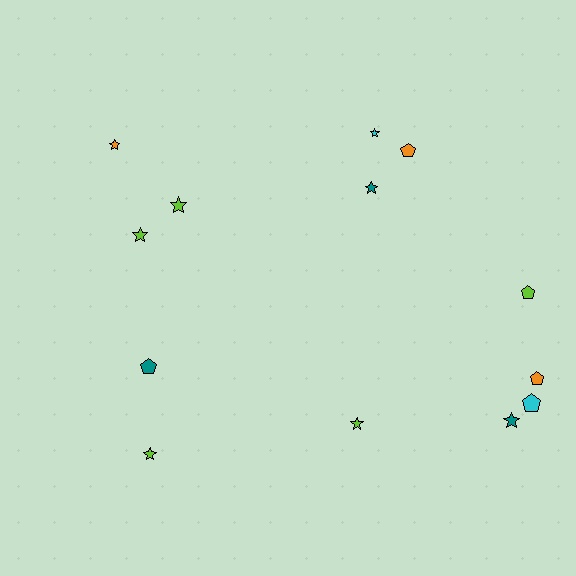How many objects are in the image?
There are 13 objects.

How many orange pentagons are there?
There are 2 orange pentagons.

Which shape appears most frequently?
Star, with 8 objects.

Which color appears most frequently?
Lime, with 5 objects.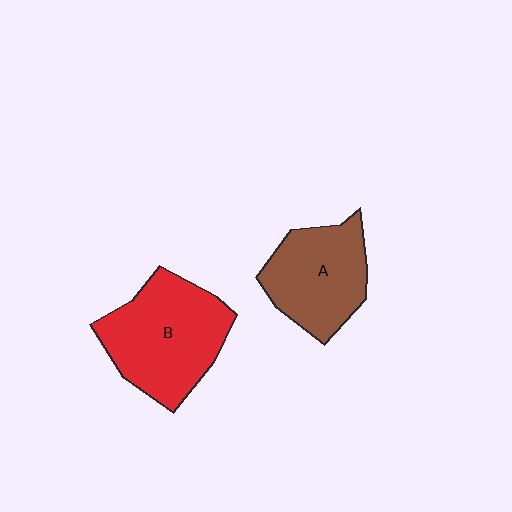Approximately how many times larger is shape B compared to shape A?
Approximately 1.3 times.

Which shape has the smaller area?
Shape A (brown).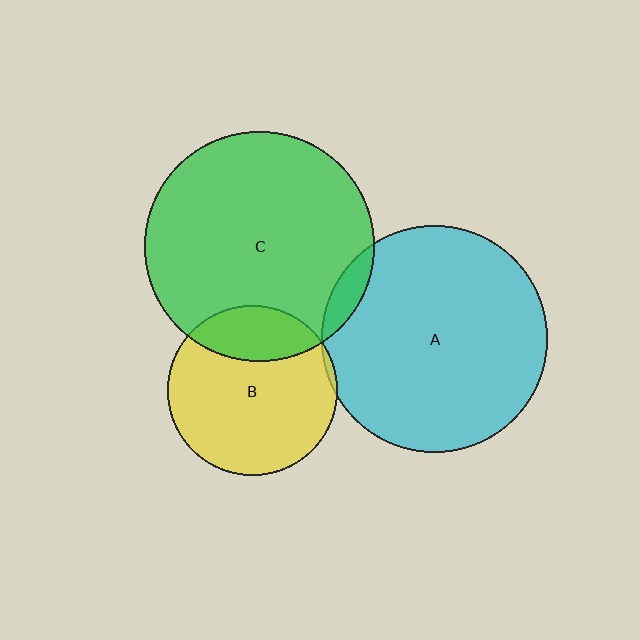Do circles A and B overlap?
Yes.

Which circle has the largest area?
Circle C (green).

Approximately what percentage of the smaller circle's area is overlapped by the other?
Approximately 5%.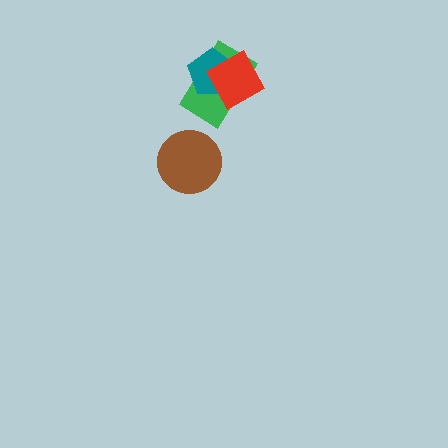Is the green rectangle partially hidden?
Yes, it is partially covered by another shape.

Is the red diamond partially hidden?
No, no other shape covers it.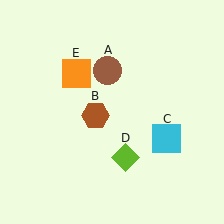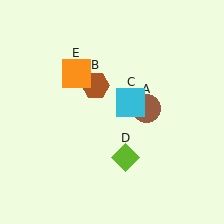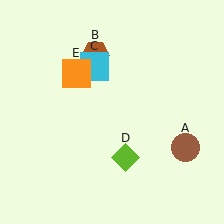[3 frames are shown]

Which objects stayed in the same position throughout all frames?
Lime diamond (object D) and orange square (object E) remained stationary.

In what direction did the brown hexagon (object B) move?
The brown hexagon (object B) moved up.